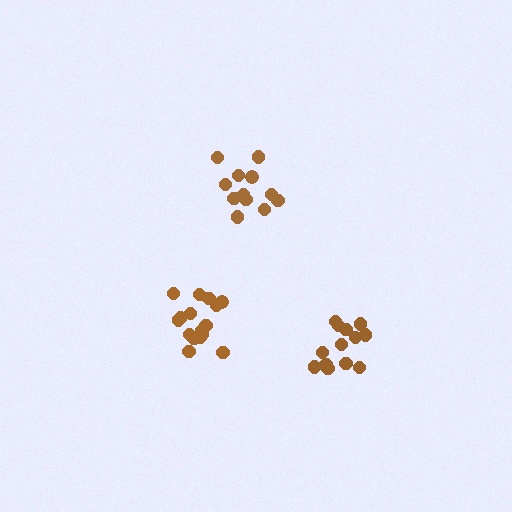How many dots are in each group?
Group 1: 17 dots, Group 2: 13 dots, Group 3: 12 dots (42 total).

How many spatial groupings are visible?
There are 3 spatial groupings.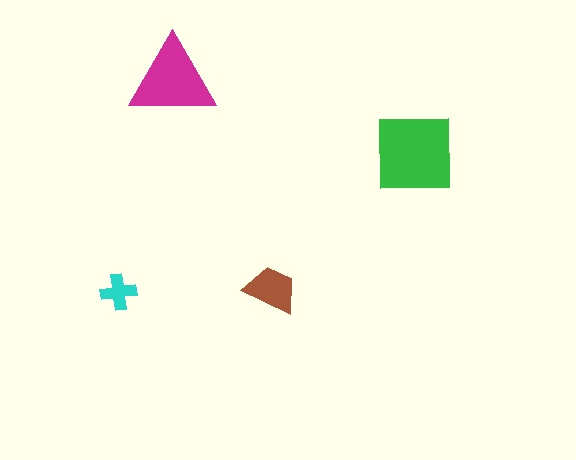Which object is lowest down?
The cyan cross is bottommost.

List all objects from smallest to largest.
The cyan cross, the brown trapezoid, the magenta triangle, the green square.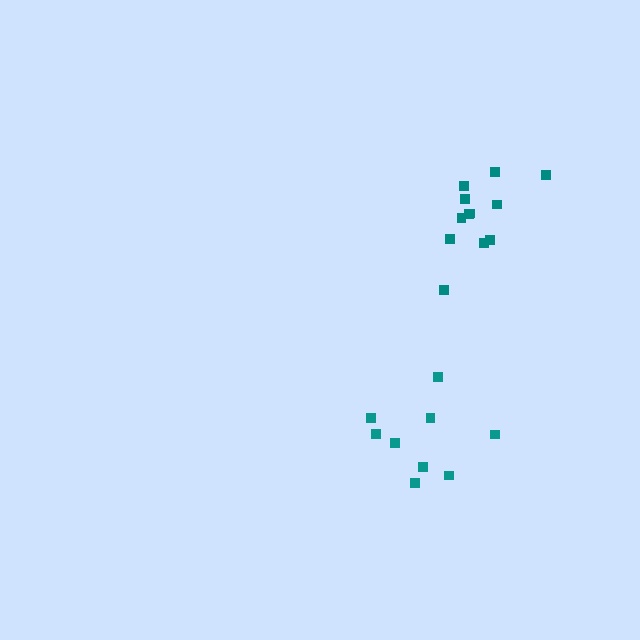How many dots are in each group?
Group 1: 12 dots, Group 2: 9 dots (21 total).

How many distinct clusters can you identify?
There are 2 distinct clusters.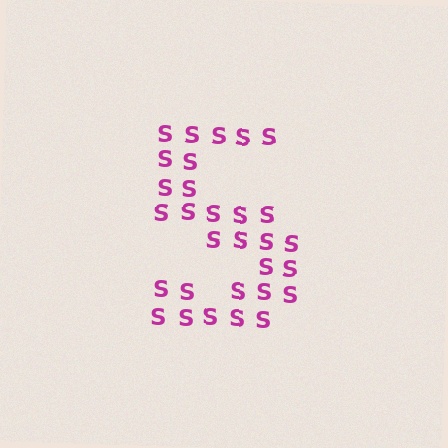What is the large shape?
The large shape is the letter S.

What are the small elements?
The small elements are letter S's.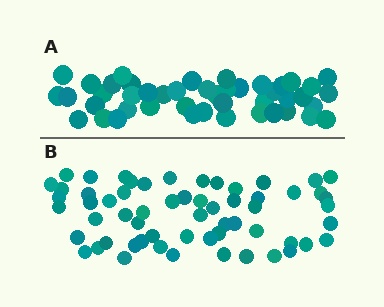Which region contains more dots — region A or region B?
Region B (the bottom region) has more dots.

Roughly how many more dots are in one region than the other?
Region B has approximately 15 more dots than region A.